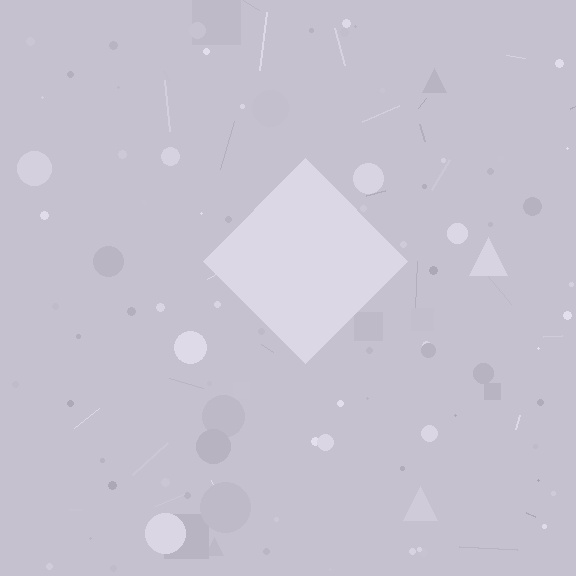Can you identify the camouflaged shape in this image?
The camouflaged shape is a diamond.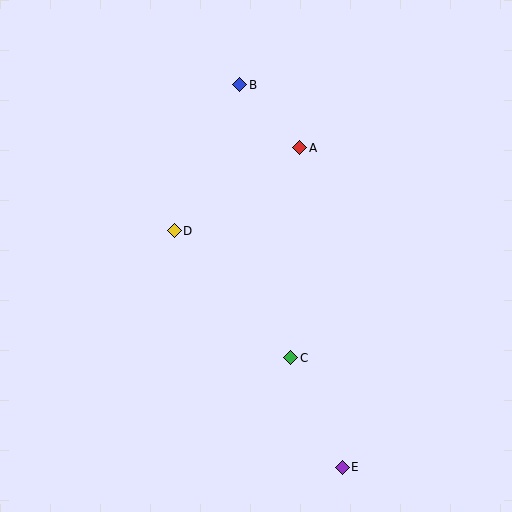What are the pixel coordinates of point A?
Point A is at (300, 148).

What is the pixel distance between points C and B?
The distance between C and B is 278 pixels.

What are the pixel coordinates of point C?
Point C is at (291, 358).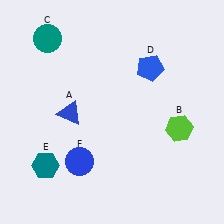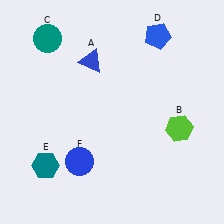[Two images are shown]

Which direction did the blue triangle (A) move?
The blue triangle (A) moved up.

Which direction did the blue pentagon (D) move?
The blue pentagon (D) moved up.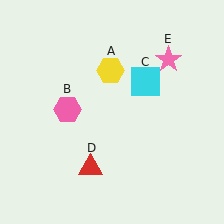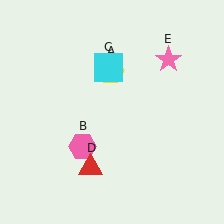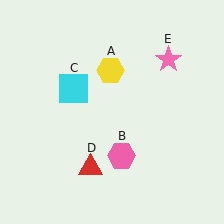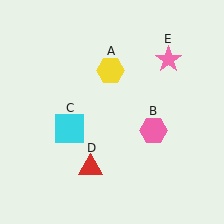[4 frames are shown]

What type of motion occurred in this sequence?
The pink hexagon (object B), cyan square (object C) rotated counterclockwise around the center of the scene.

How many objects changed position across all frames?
2 objects changed position: pink hexagon (object B), cyan square (object C).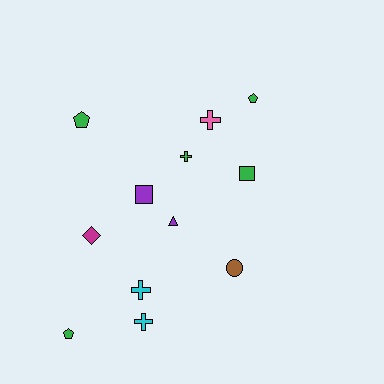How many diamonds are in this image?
There is 1 diamond.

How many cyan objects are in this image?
There are 2 cyan objects.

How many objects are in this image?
There are 12 objects.